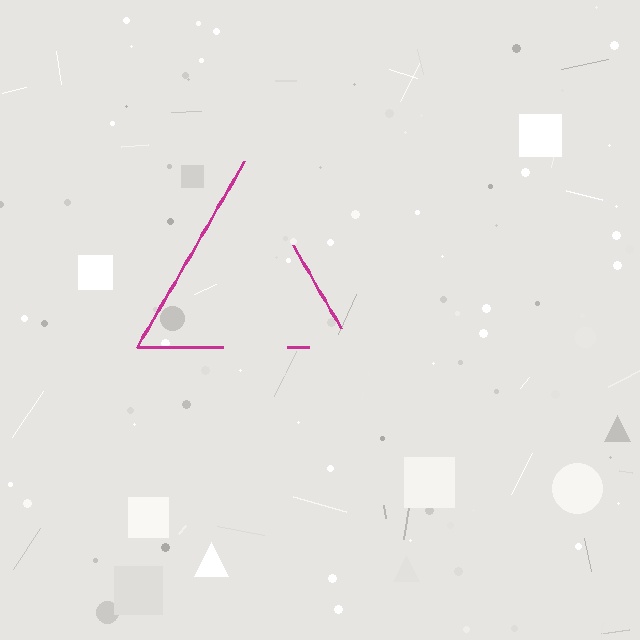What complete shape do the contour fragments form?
The contour fragments form a triangle.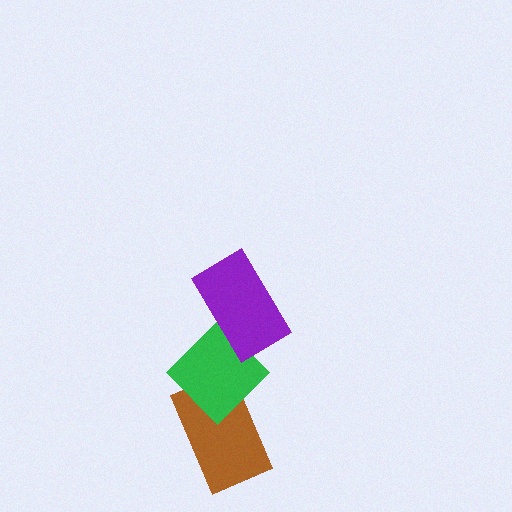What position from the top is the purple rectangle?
The purple rectangle is 1st from the top.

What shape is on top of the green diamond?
The purple rectangle is on top of the green diamond.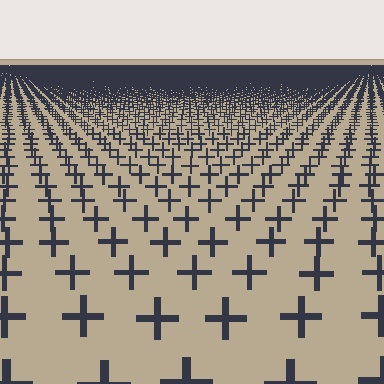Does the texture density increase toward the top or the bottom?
Density increases toward the top.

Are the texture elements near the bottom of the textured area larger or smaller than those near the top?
Larger. Near the bottom, elements are closer to the viewer and appear at a bigger on-screen size.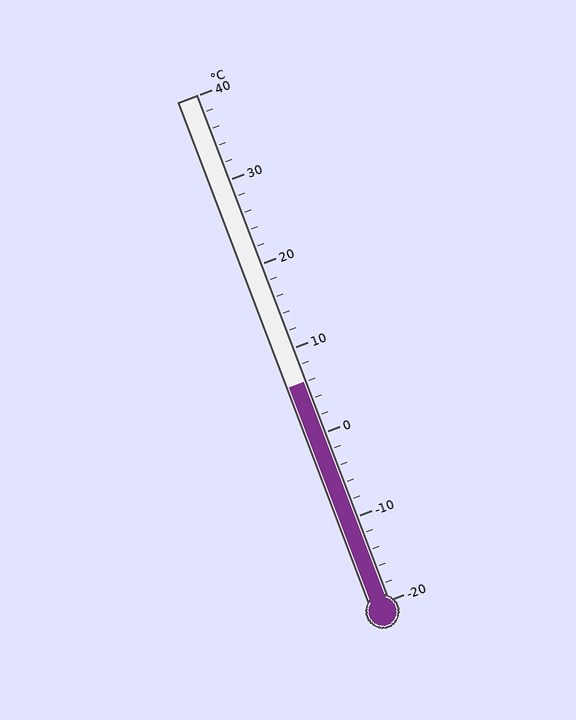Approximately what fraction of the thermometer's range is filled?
The thermometer is filled to approximately 45% of its range.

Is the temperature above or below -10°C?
The temperature is above -10°C.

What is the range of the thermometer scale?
The thermometer scale ranges from -20°C to 40°C.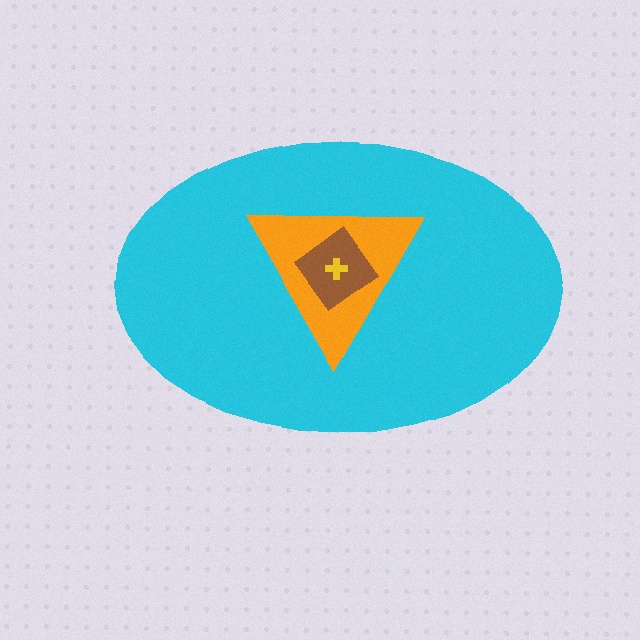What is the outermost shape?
The cyan ellipse.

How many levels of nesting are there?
4.